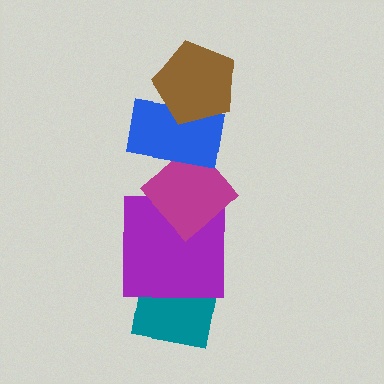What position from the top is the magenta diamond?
The magenta diamond is 3rd from the top.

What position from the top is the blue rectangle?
The blue rectangle is 2nd from the top.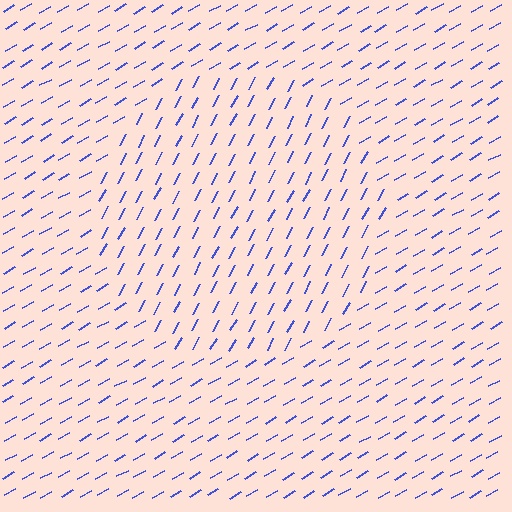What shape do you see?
I see a circle.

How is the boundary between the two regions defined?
The boundary is defined purely by a change in line orientation (approximately 32 degrees difference). All lines are the same color and thickness.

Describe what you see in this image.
The image is filled with small blue line segments. A circle region in the image has lines oriented differently from the surrounding lines, creating a visible texture boundary.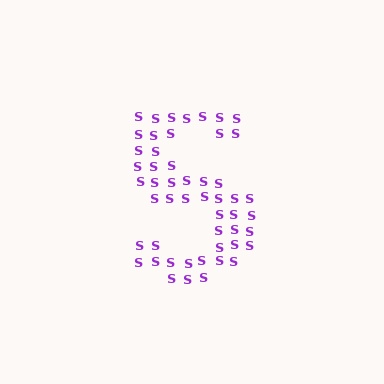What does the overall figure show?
The overall figure shows the letter S.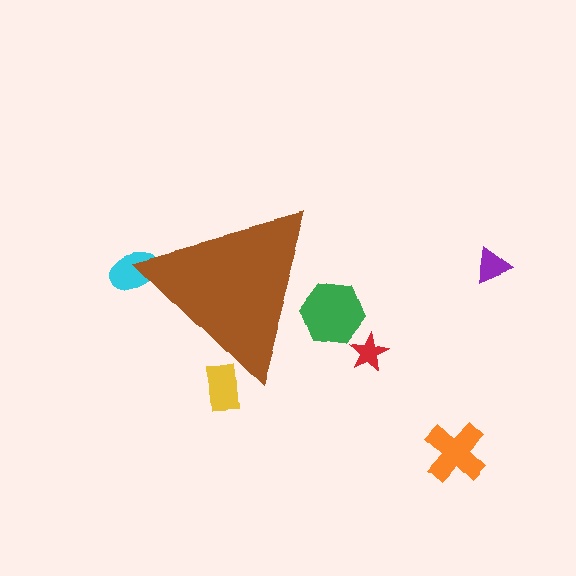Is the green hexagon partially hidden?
Yes, the green hexagon is partially hidden behind the brown triangle.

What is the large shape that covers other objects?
A brown triangle.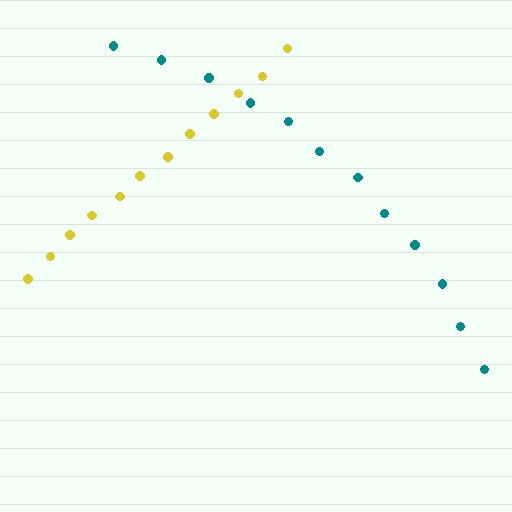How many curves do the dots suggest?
There are 2 distinct paths.